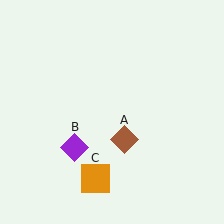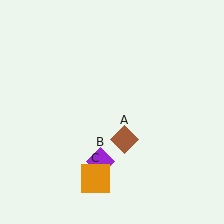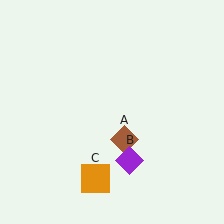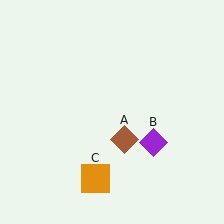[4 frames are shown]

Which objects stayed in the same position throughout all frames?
Brown diamond (object A) and orange square (object C) remained stationary.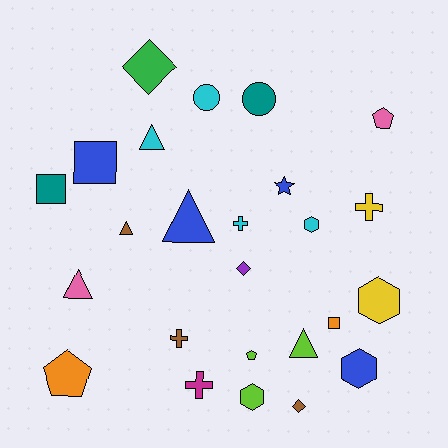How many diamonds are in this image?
There are 3 diamonds.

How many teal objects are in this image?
There are 2 teal objects.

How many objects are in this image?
There are 25 objects.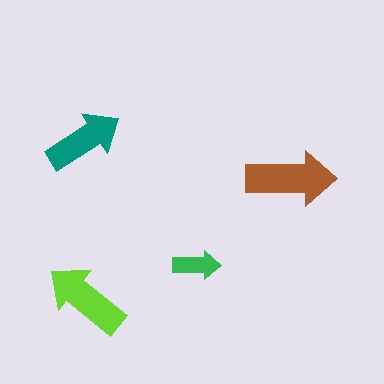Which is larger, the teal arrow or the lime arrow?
The lime one.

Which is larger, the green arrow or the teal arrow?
The teal one.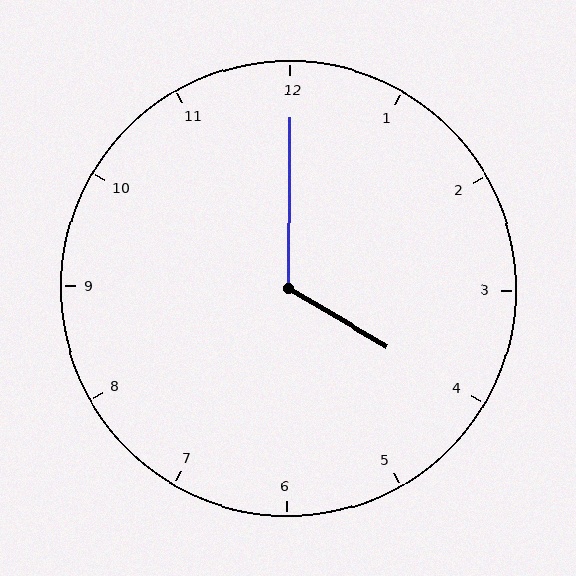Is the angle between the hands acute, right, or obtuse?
It is obtuse.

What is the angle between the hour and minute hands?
Approximately 120 degrees.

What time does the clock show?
4:00.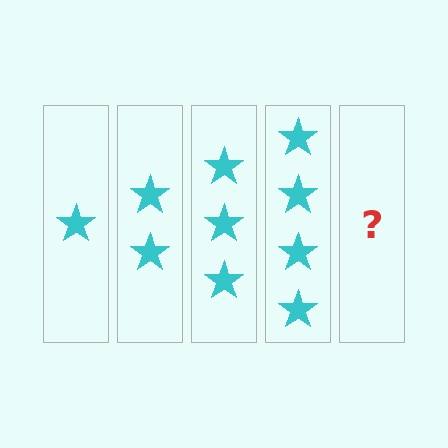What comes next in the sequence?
The next element should be 5 stars.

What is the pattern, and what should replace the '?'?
The pattern is that each step adds one more star. The '?' should be 5 stars.